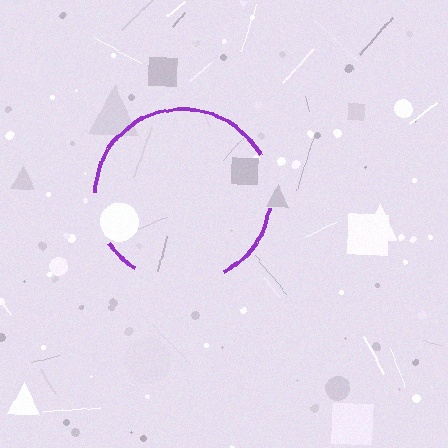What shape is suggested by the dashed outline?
The dashed outline suggests a circle.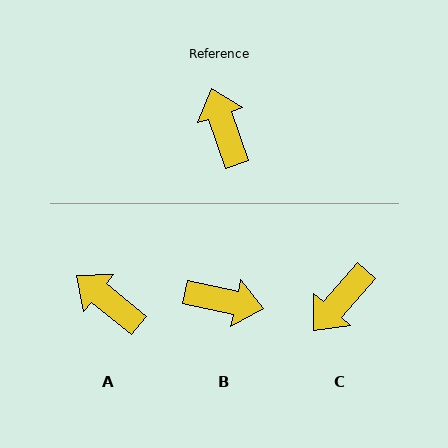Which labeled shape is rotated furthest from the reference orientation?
B, about 121 degrees away.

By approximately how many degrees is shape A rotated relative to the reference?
Approximately 32 degrees counter-clockwise.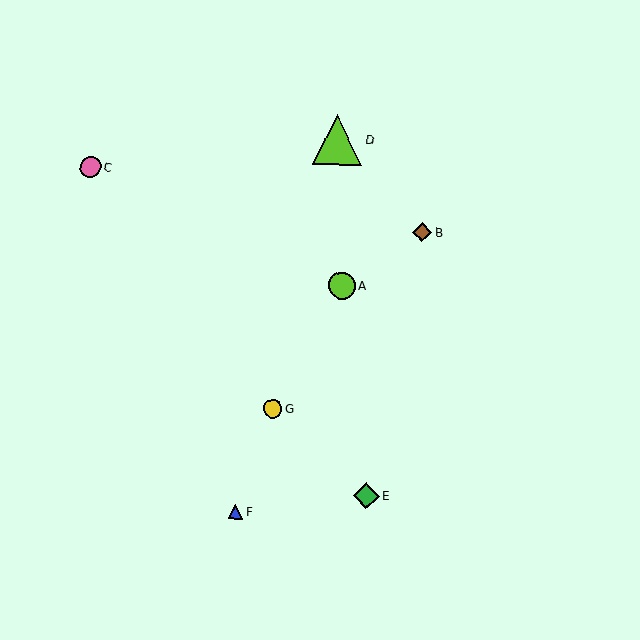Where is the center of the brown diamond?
The center of the brown diamond is at (422, 232).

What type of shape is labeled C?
Shape C is a pink circle.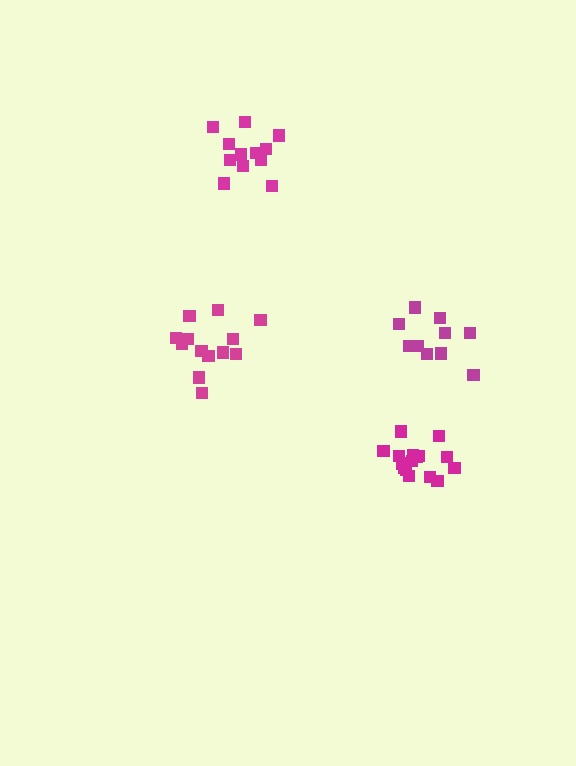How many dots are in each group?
Group 1: 12 dots, Group 2: 13 dots, Group 3: 10 dots, Group 4: 16 dots (51 total).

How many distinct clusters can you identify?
There are 4 distinct clusters.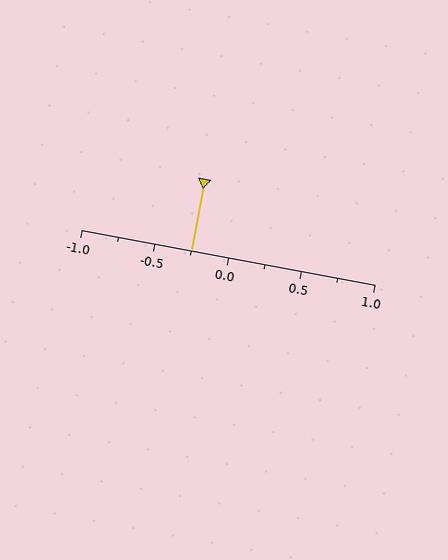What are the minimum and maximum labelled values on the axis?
The axis runs from -1.0 to 1.0.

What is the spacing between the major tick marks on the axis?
The major ticks are spaced 0.5 apart.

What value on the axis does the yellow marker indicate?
The marker indicates approximately -0.25.